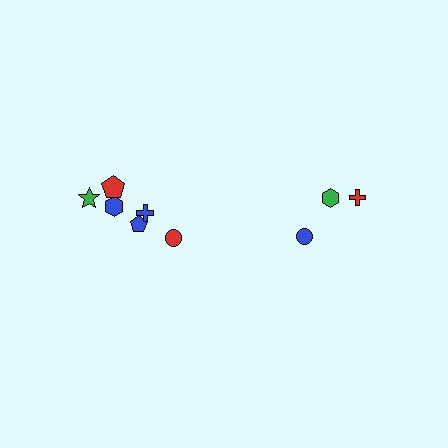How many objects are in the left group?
There are 6 objects.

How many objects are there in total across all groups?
There are 9 objects.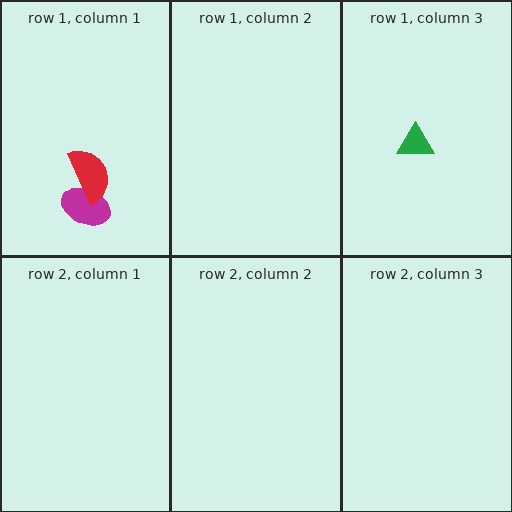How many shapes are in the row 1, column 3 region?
1.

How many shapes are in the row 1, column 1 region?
2.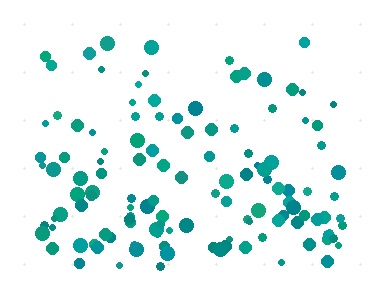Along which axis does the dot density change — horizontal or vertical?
Vertical.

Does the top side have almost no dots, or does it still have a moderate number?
Still a moderate number, just noticeably fewer than the bottom.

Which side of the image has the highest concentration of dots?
The bottom.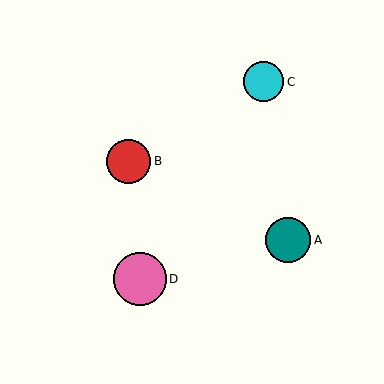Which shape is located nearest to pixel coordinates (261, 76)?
The cyan circle (labeled C) at (264, 82) is nearest to that location.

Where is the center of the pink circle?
The center of the pink circle is at (140, 279).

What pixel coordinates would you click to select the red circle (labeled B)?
Click at (129, 161) to select the red circle B.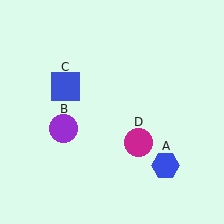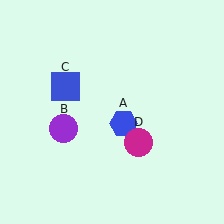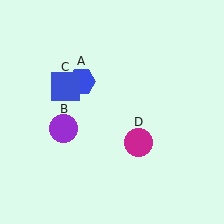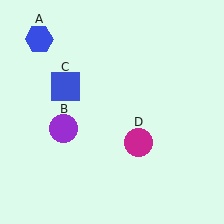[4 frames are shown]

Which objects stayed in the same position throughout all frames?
Purple circle (object B) and blue square (object C) and magenta circle (object D) remained stationary.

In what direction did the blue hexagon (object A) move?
The blue hexagon (object A) moved up and to the left.